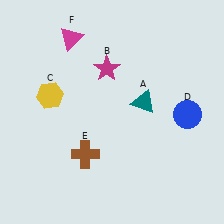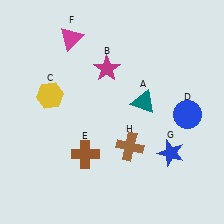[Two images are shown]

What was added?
A blue star (G), a brown cross (H) were added in Image 2.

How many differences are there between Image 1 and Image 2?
There are 2 differences between the two images.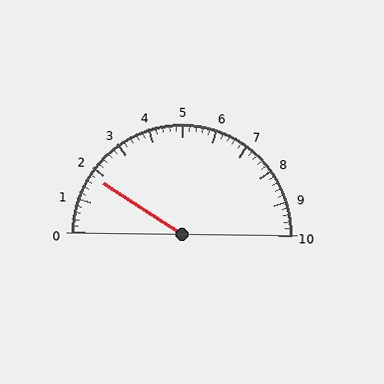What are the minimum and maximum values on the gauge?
The gauge ranges from 0 to 10.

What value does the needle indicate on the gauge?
The needle indicates approximately 1.8.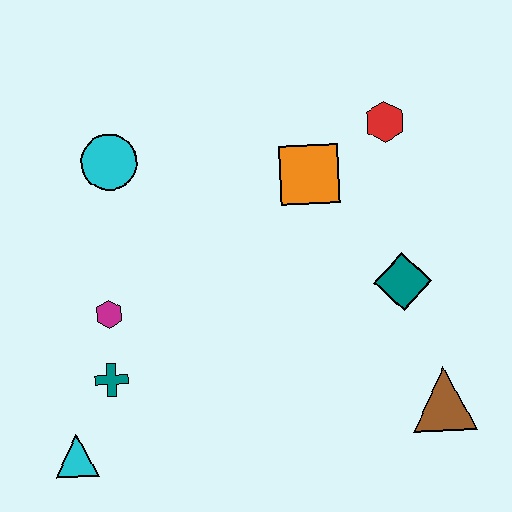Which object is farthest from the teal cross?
The red hexagon is farthest from the teal cross.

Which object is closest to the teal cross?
The magenta hexagon is closest to the teal cross.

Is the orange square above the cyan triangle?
Yes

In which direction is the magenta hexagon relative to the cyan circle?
The magenta hexagon is below the cyan circle.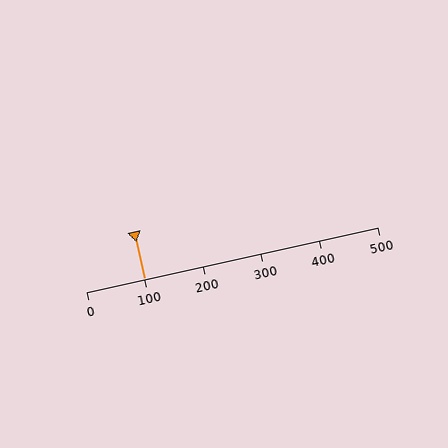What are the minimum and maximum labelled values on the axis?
The axis runs from 0 to 500.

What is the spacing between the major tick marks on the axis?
The major ticks are spaced 100 apart.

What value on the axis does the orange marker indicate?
The marker indicates approximately 100.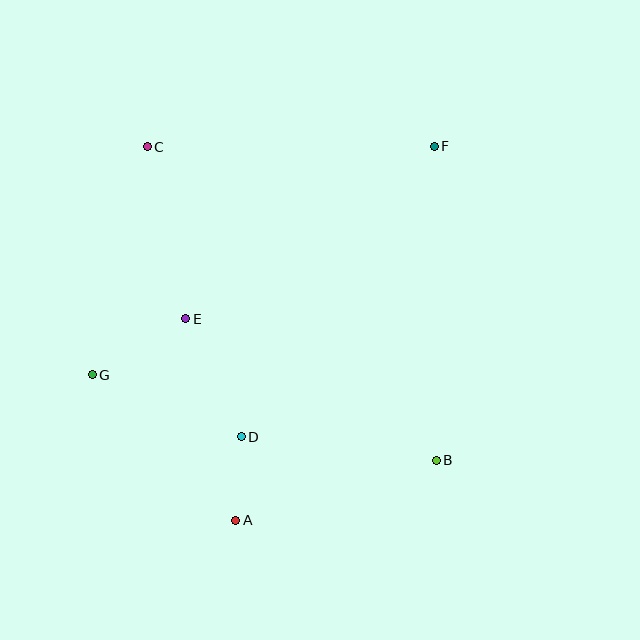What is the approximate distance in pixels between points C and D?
The distance between C and D is approximately 305 pixels.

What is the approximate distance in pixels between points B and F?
The distance between B and F is approximately 314 pixels.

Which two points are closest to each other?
Points A and D are closest to each other.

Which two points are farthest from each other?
Points B and C are farthest from each other.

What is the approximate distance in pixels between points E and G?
The distance between E and G is approximately 109 pixels.